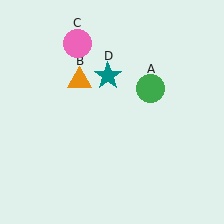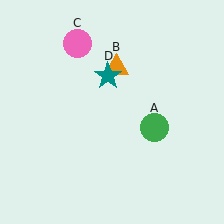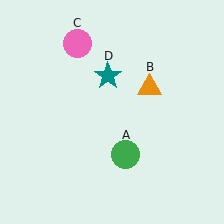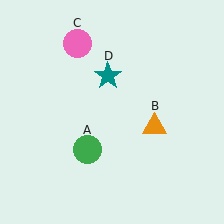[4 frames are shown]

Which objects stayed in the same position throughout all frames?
Pink circle (object C) and teal star (object D) remained stationary.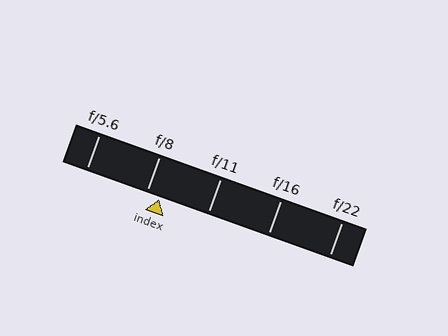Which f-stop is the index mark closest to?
The index mark is closest to f/8.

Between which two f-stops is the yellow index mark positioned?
The index mark is between f/8 and f/11.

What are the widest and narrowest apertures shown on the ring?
The widest aperture shown is f/5.6 and the narrowest is f/22.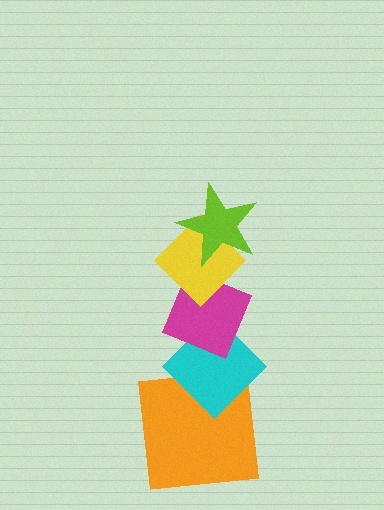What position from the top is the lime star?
The lime star is 1st from the top.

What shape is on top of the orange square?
The cyan diamond is on top of the orange square.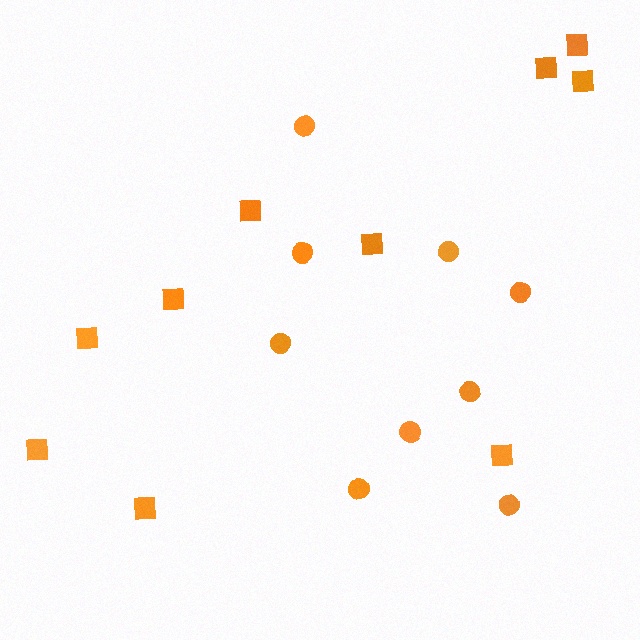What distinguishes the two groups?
There are 2 groups: one group of circles (9) and one group of squares (10).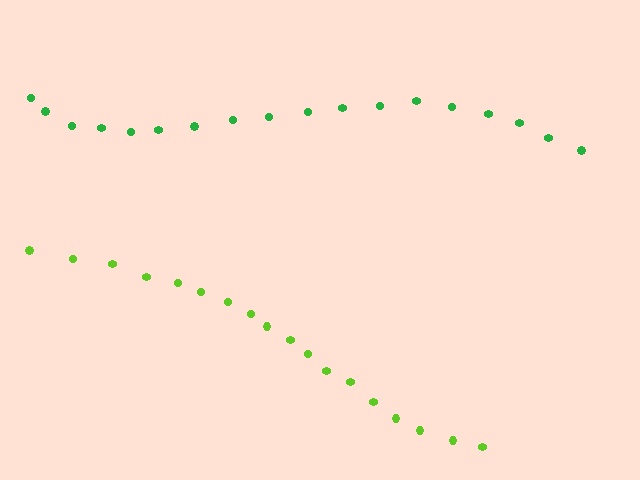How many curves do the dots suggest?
There are 2 distinct paths.